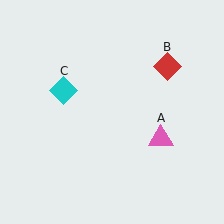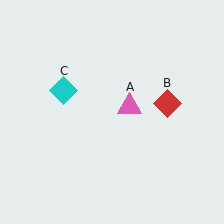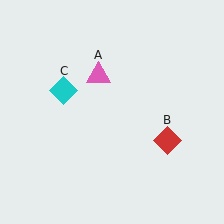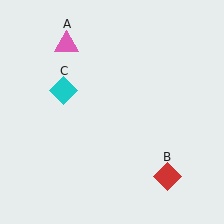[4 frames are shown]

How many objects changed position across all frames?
2 objects changed position: pink triangle (object A), red diamond (object B).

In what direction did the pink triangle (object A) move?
The pink triangle (object A) moved up and to the left.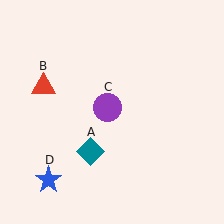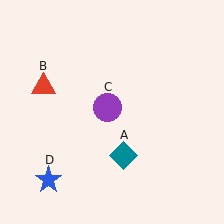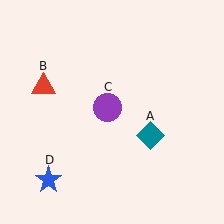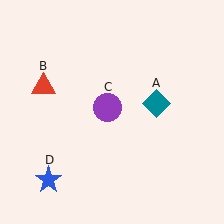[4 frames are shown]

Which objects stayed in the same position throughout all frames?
Red triangle (object B) and purple circle (object C) and blue star (object D) remained stationary.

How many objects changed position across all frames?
1 object changed position: teal diamond (object A).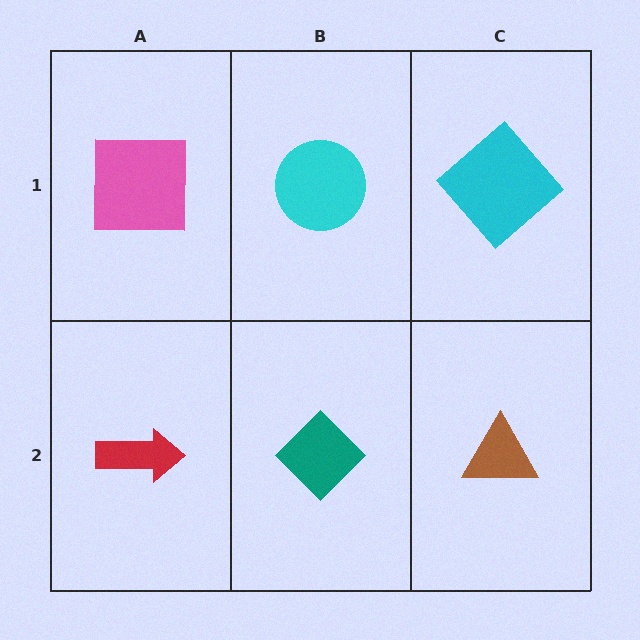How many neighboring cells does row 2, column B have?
3.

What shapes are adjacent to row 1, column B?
A teal diamond (row 2, column B), a pink square (row 1, column A), a cyan diamond (row 1, column C).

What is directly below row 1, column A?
A red arrow.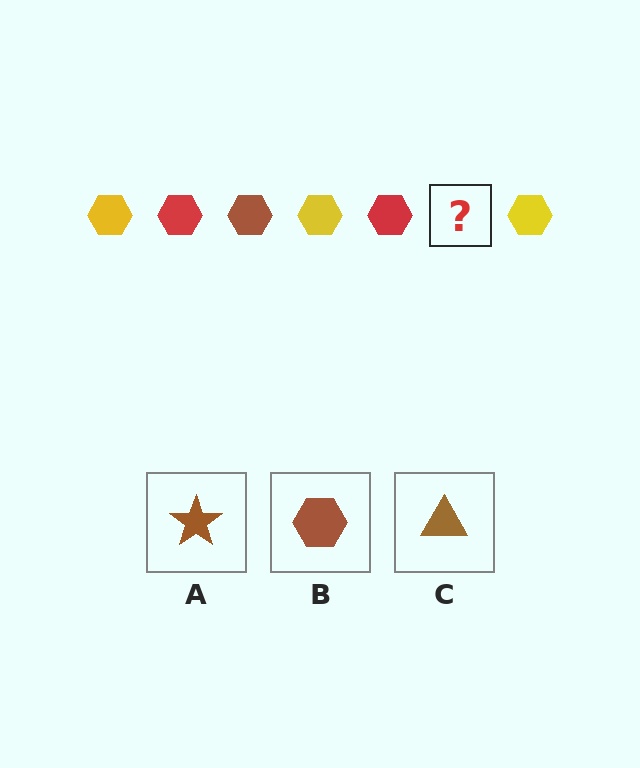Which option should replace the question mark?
Option B.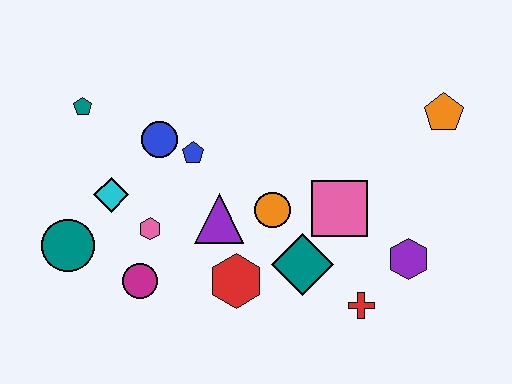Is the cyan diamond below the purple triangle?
No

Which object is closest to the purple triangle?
The orange circle is closest to the purple triangle.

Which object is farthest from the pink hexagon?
The orange pentagon is farthest from the pink hexagon.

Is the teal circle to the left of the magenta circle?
Yes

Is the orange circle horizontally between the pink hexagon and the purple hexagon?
Yes